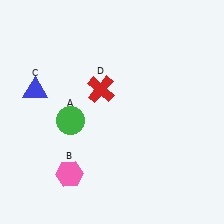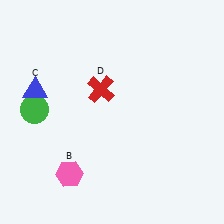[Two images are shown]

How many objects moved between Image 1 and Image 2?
1 object moved between the two images.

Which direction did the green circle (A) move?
The green circle (A) moved left.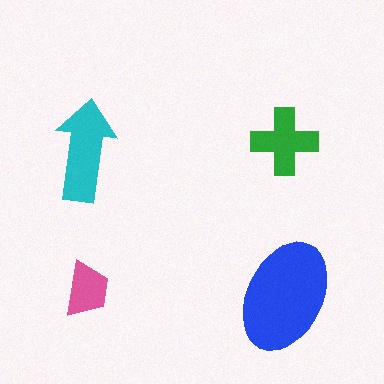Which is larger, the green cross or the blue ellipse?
The blue ellipse.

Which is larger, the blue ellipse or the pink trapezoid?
The blue ellipse.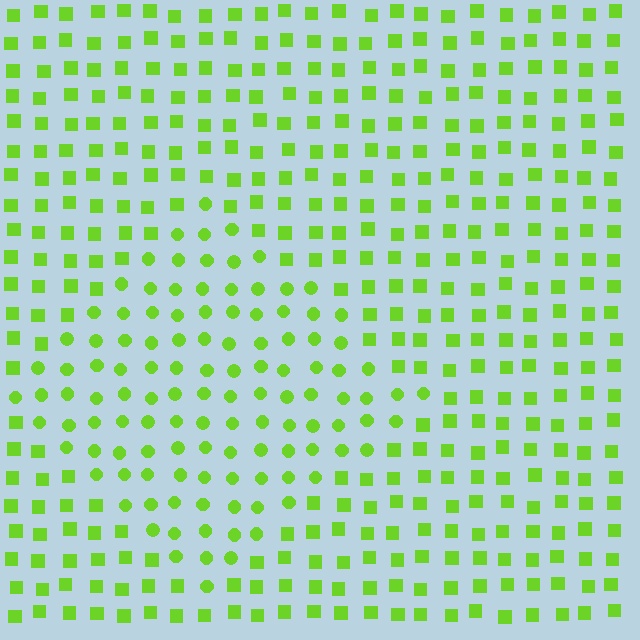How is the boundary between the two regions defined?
The boundary is defined by a change in element shape: circles inside vs. squares outside. All elements share the same color and spacing.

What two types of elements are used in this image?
The image uses circles inside the diamond region and squares outside it.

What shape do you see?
I see a diamond.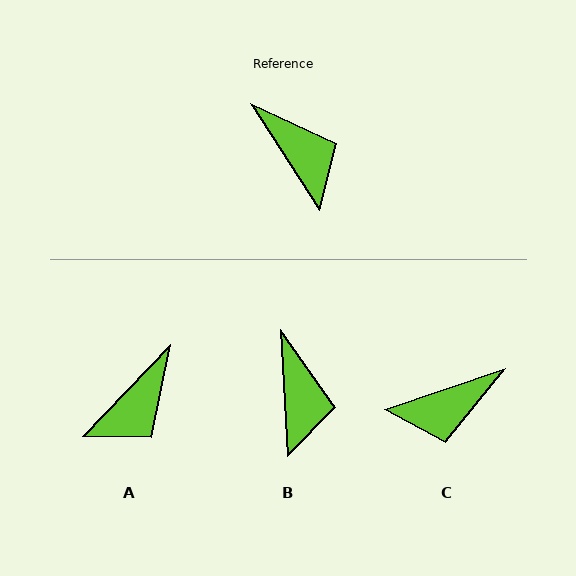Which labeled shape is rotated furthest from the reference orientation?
C, about 104 degrees away.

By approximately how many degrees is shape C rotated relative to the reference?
Approximately 104 degrees clockwise.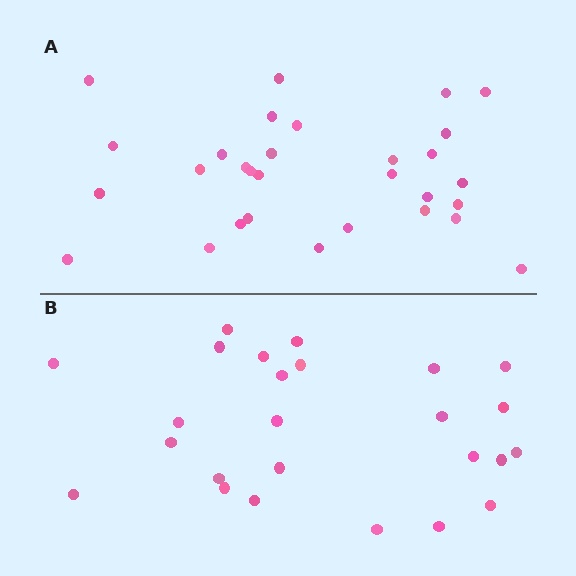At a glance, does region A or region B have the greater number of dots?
Region A (the top region) has more dots.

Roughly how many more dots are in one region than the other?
Region A has about 5 more dots than region B.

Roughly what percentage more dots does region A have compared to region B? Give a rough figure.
About 20% more.